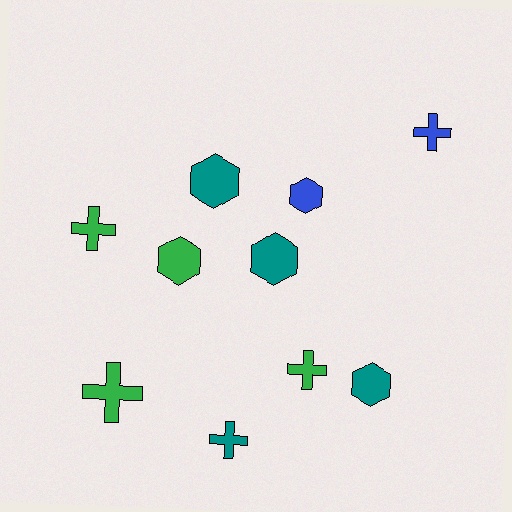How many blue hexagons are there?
There is 1 blue hexagon.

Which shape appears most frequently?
Hexagon, with 5 objects.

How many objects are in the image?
There are 10 objects.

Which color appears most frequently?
Teal, with 4 objects.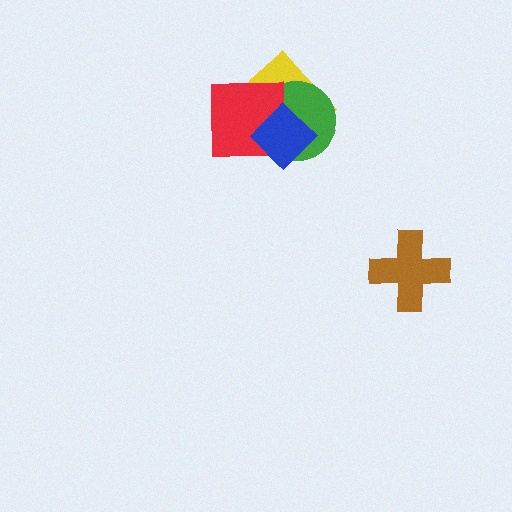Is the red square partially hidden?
Yes, it is partially covered by another shape.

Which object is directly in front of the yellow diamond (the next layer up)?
The green circle is directly in front of the yellow diamond.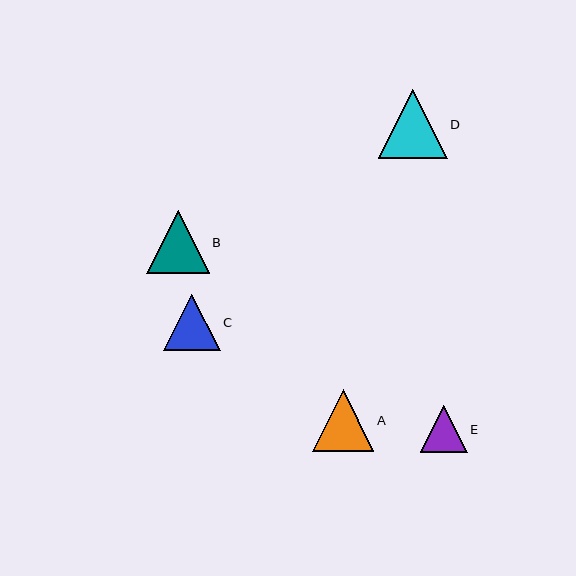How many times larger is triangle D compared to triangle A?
Triangle D is approximately 1.1 times the size of triangle A.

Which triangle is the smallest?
Triangle E is the smallest with a size of approximately 47 pixels.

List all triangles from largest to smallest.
From largest to smallest: D, B, A, C, E.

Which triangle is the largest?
Triangle D is the largest with a size of approximately 69 pixels.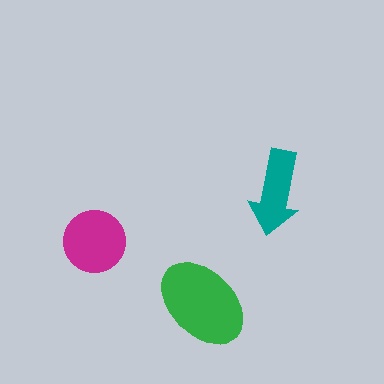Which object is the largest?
The green ellipse.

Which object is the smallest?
The teal arrow.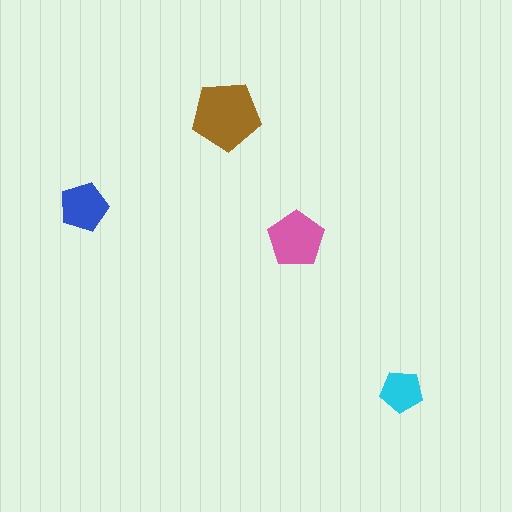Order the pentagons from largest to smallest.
the brown one, the pink one, the blue one, the cyan one.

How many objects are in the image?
There are 4 objects in the image.